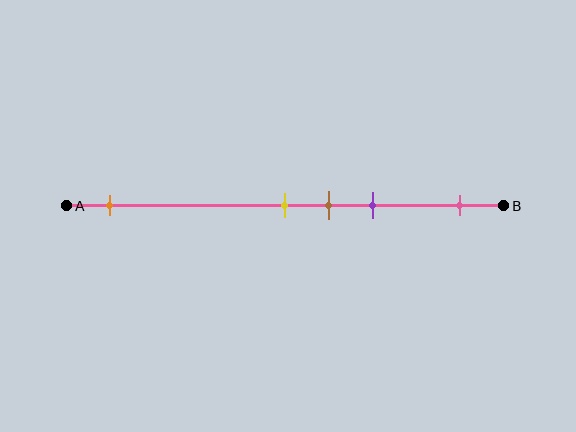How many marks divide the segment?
There are 5 marks dividing the segment.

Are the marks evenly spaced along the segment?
No, the marks are not evenly spaced.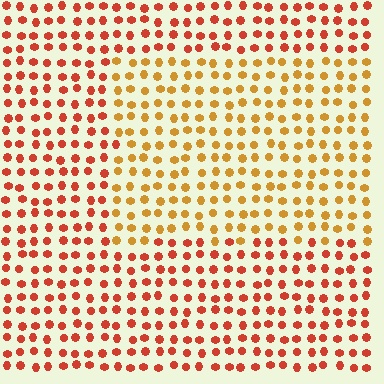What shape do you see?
I see a rectangle.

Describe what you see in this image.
The image is filled with small red elements in a uniform arrangement. A rectangle-shaped region is visible where the elements are tinted to a slightly different hue, forming a subtle color boundary.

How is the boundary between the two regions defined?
The boundary is defined purely by a slight shift in hue (about 32 degrees). Spacing, size, and orientation are identical on both sides.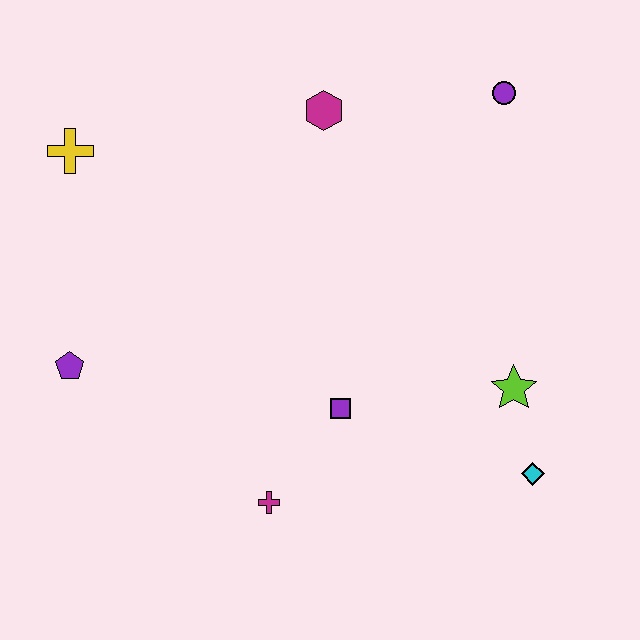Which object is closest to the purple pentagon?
The yellow cross is closest to the purple pentagon.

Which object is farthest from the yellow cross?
The cyan diamond is farthest from the yellow cross.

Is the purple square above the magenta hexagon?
No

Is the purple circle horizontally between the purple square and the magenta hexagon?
No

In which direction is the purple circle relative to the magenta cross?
The purple circle is above the magenta cross.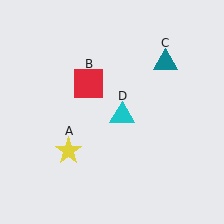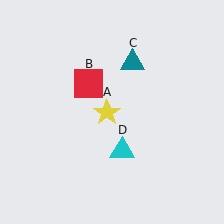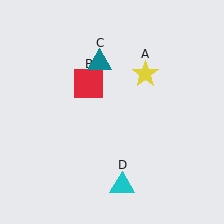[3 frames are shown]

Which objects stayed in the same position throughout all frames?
Red square (object B) remained stationary.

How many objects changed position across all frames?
3 objects changed position: yellow star (object A), teal triangle (object C), cyan triangle (object D).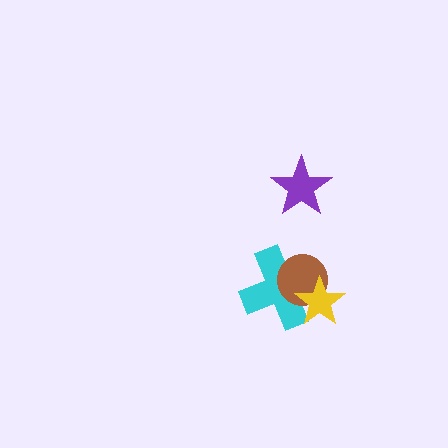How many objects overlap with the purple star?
0 objects overlap with the purple star.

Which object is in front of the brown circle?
The yellow star is in front of the brown circle.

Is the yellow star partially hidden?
No, no other shape covers it.